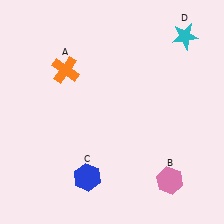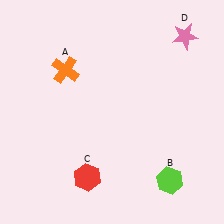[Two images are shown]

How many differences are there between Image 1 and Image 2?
There are 3 differences between the two images.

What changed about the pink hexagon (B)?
In Image 1, B is pink. In Image 2, it changed to lime.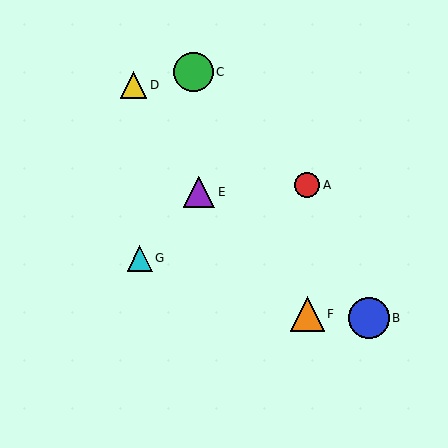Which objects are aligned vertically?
Objects A, F are aligned vertically.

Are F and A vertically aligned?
Yes, both are at x≈307.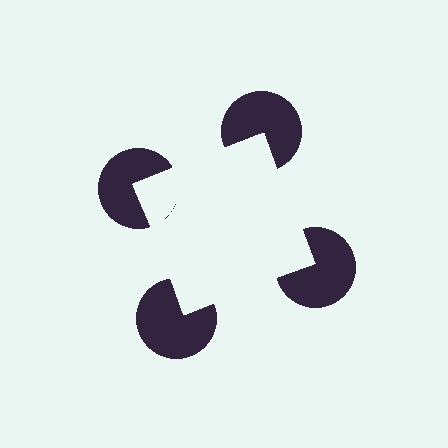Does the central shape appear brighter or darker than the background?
It typically appears slightly brighter than the background, even though no actual brightness change is drawn.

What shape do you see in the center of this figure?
An illusory square — its edges are inferred from the aligned wedge cuts in the pac-man discs, not physically drawn.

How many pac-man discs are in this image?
There are 4 — one at each vertex of the illusory square.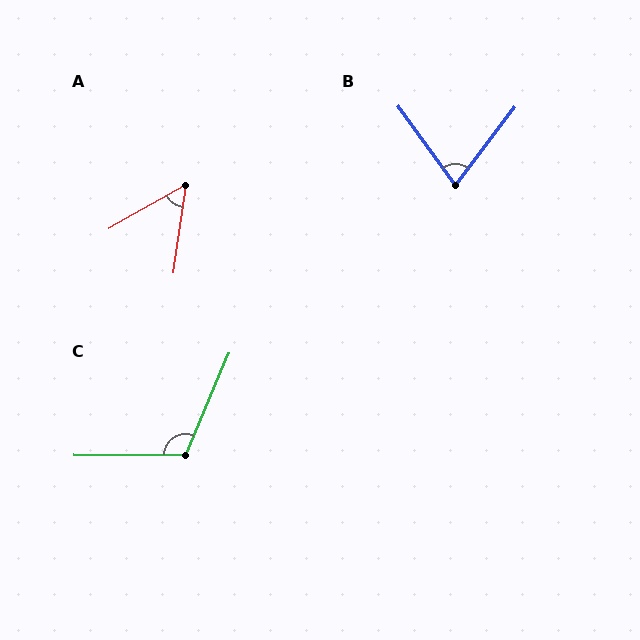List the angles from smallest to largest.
A (52°), B (73°), C (113°).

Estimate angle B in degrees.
Approximately 73 degrees.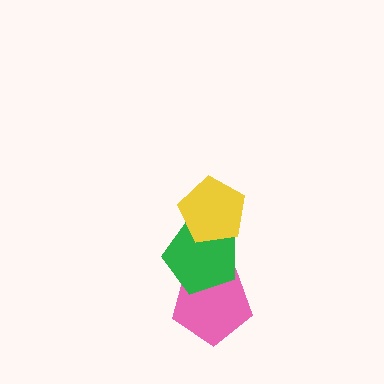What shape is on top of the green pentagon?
The yellow pentagon is on top of the green pentagon.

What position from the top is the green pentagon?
The green pentagon is 2nd from the top.